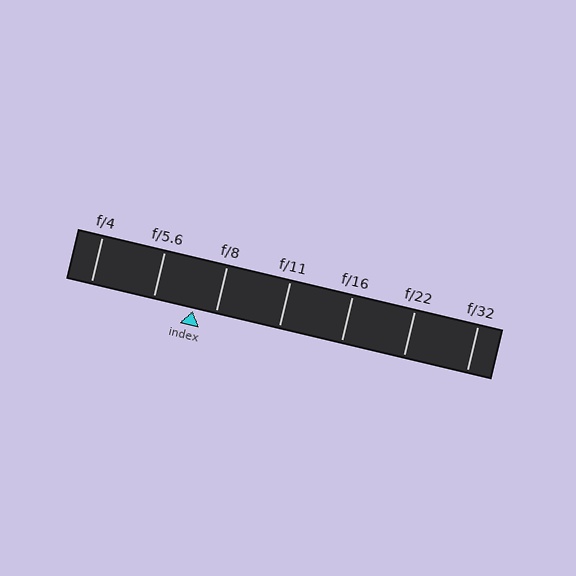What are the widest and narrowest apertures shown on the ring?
The widest aperture shown is f/4 and the narrowest is f/32.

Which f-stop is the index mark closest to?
The index mark is closest to f/8.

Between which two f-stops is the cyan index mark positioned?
The index mark is between f/5.6 and f/8.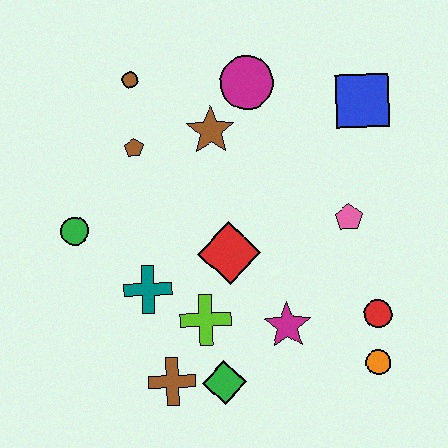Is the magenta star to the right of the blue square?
No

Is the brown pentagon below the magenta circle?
Yes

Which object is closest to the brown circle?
The brown pentagon is closest to the brown circle.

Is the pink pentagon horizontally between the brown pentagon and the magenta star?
No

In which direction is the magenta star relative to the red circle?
The magenta star is to the left of the red circle.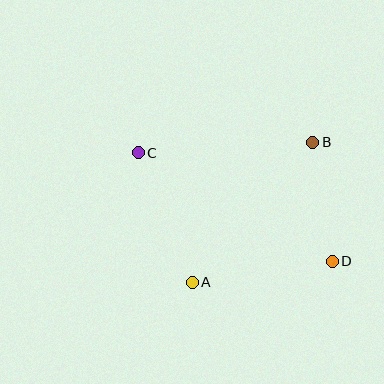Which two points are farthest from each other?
Points C and D are farthest from each other.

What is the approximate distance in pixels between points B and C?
The distance between B and C is approximately 174 pixels.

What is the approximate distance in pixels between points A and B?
The distance between A and B is approximately 184 pixels.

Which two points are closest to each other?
Points B and D are closest to each other.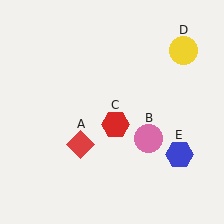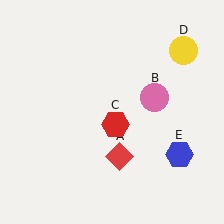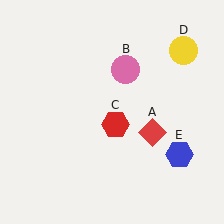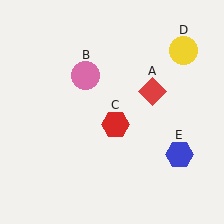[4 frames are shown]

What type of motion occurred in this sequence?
The red diamond (object A), pink circle (object B) rotated counterclockwise around the center of the scene.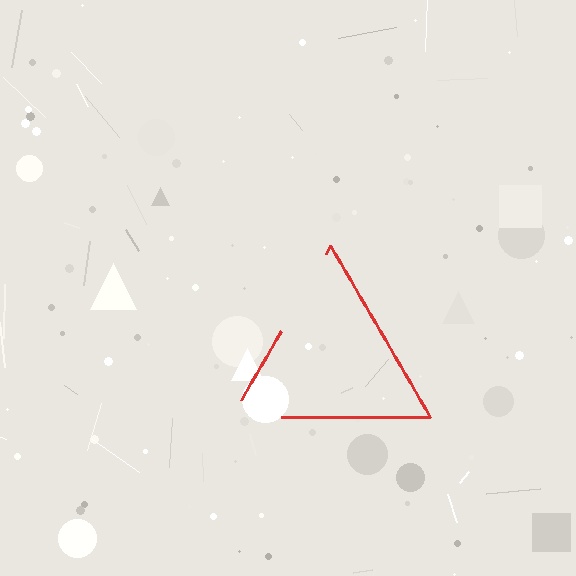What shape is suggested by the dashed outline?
The dashed outline suggests a triangle.